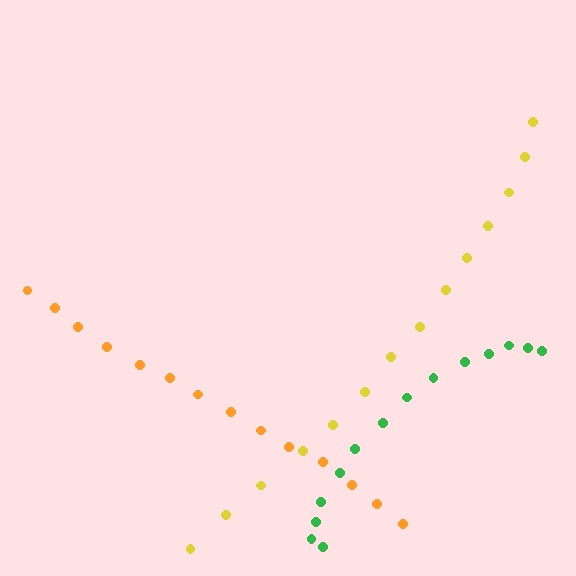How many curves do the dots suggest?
There are 3 distinct paths.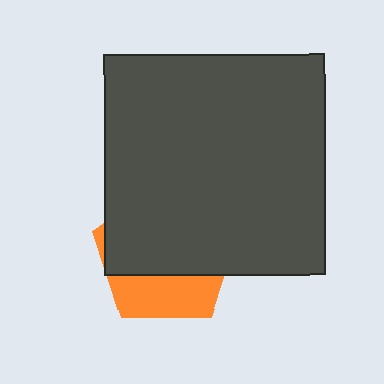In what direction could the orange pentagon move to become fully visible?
The orange pentagon could move down. That would shift it out from behind the dark gray square entirely.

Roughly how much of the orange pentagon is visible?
A small part of it is visible (roughly 33%).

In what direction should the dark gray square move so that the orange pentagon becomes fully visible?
The dark gray square should move up. That is the shortest direction to clear the overlap and leave the orange pentagon fully visible.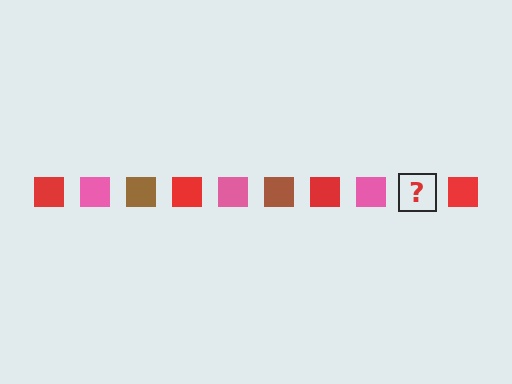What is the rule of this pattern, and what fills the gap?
The rule is that the pattern cycles through red, pink, brown squares. The gap should be filled with a brown square.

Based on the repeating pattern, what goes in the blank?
The blank should be a brown square.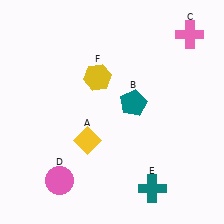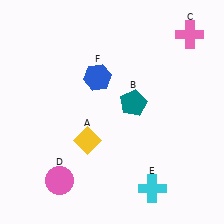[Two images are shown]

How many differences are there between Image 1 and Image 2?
There are 2 differences between the two images.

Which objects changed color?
E changed from teal to cyan. F changed from yellow to blue.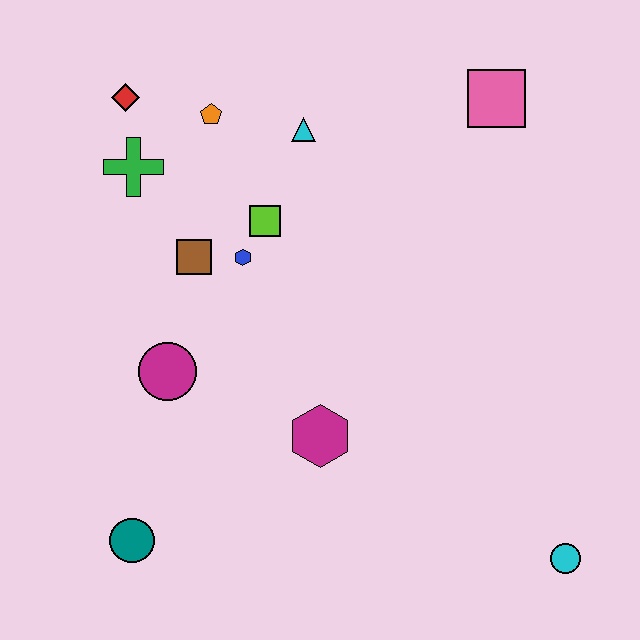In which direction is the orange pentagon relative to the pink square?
The orange pentagon is to the left of the pink square.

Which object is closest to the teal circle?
The magenta circle is closest to the teal circle.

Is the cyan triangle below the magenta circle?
No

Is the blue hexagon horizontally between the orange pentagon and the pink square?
Yes